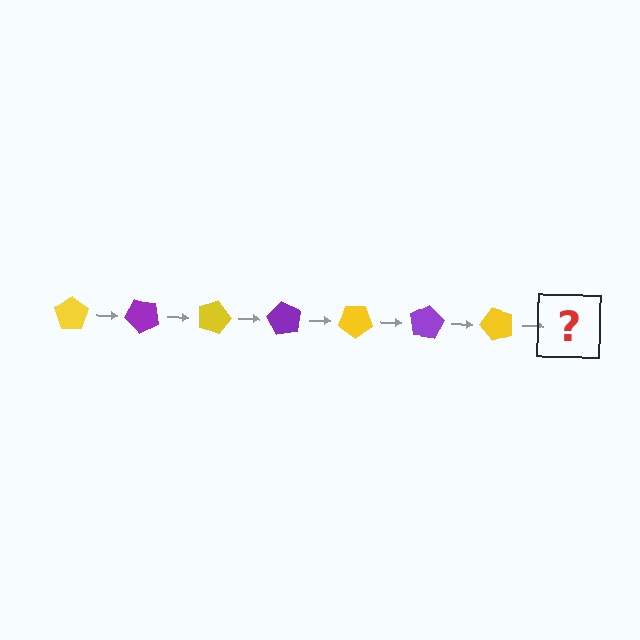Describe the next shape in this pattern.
It should be a purple pentagon, rotated 315 degrees from the start.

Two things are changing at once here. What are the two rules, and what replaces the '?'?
The two rules are that it rotates 45 degrees each step and the color cycles through yellow and purple. The '?' should be a purple pentagon, rotated 315 degrees from the start.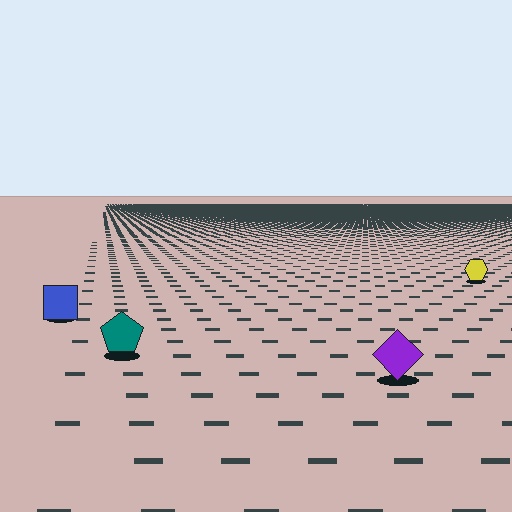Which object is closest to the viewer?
The purple diamond is closest. The texture marks near it are larger and more spread out.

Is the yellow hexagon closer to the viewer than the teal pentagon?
No. The teal pentagon is closer — you can tell from the texture gradient: the ground texture is coarser near it.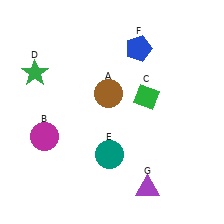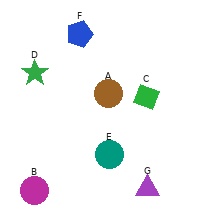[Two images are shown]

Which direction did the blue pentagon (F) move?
The blue pentagon (F) moved left.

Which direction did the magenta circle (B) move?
The magenta circle (B) moved down.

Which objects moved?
The objects that moved are: the magenta circle (B), the blue pentagon (F).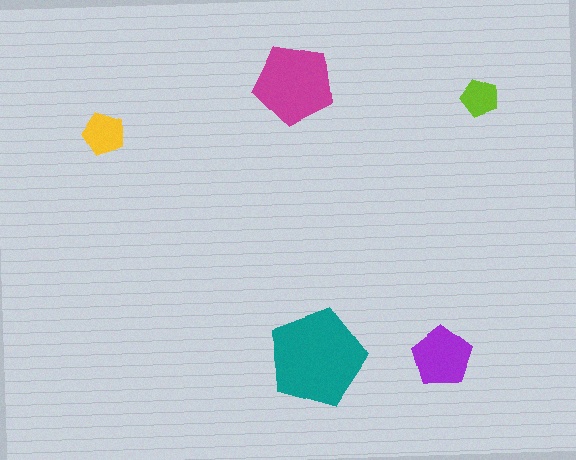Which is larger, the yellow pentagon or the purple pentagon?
The purple one.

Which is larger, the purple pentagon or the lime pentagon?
The purple one.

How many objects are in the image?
There are 5 objects in the image.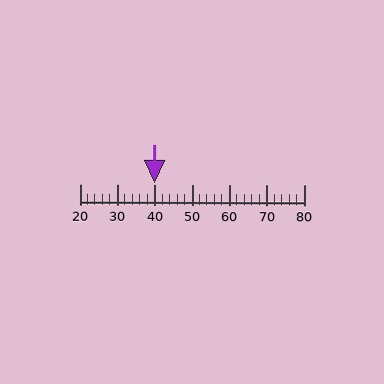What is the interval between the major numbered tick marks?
The major tick marks are spaced 10 units apart.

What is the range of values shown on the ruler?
The ruler shows values from 20 to 80.